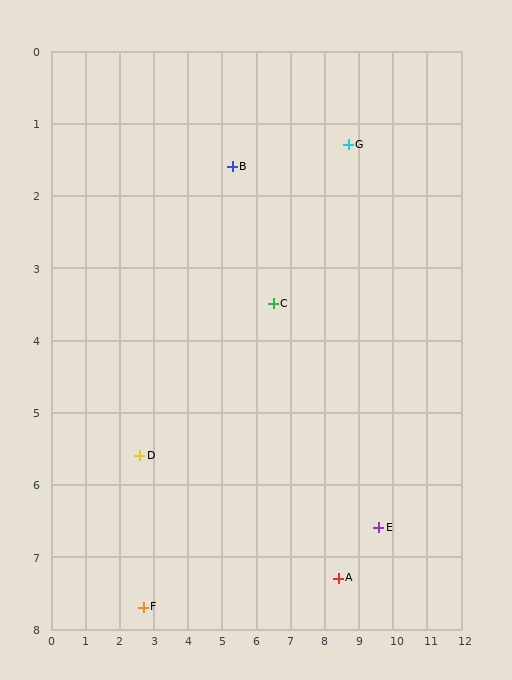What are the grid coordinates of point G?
Point G is at approximately (8.7, 1.3).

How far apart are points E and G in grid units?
Points E and G are about 5.4 grid units apart.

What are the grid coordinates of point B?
Point B is at approximately (5.3, 1.6).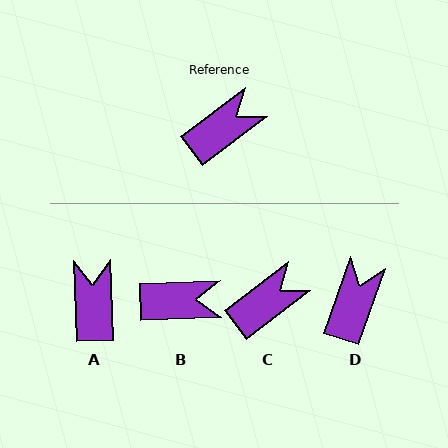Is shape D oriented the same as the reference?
No, it is off by about 34 degrees.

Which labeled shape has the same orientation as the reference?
C.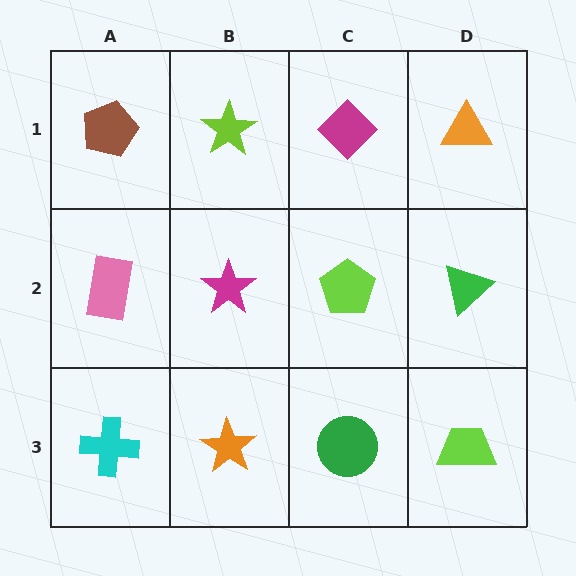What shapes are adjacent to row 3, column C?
A lime pentagon (row 2, column C), an orange star (row 3, column B), a lime trapezoid (row 3, column D).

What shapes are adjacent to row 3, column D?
A green triangle (row 2, column D), a green circle (row 3, column C).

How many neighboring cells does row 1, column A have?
2.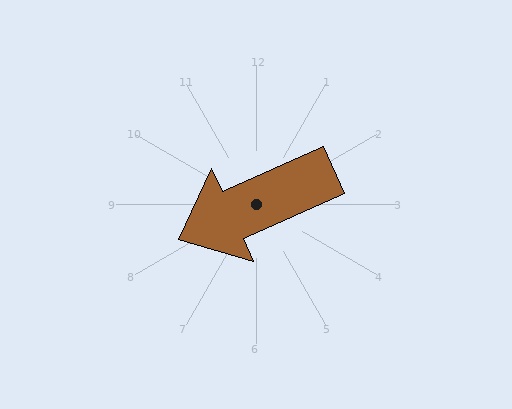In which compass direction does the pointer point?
Southwest.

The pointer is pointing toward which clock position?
Roughly 8 o'clock.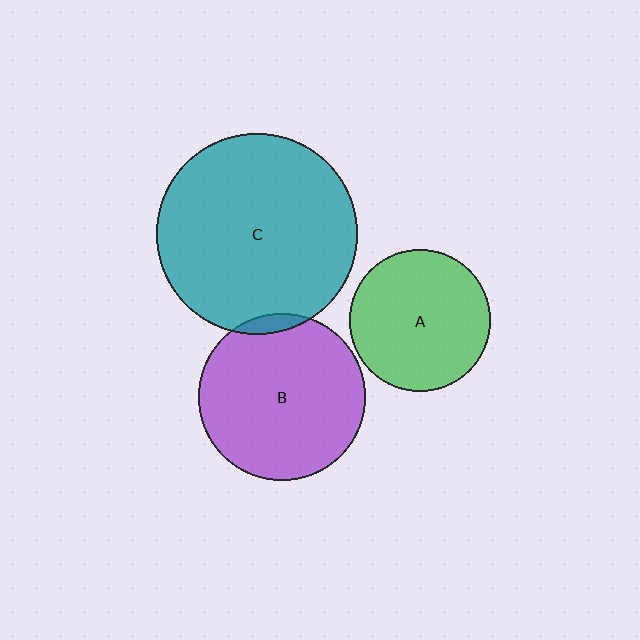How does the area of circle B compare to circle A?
Approximately 1.4 times.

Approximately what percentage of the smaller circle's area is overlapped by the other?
Approximately 5%.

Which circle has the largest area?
Circle C (teal).